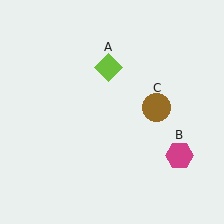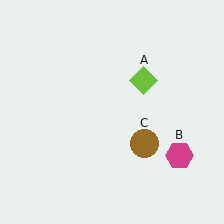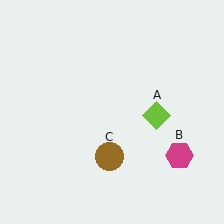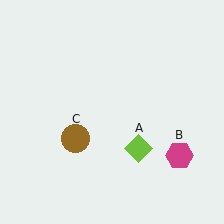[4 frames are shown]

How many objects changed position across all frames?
2 objects changed position: lime diamond (object A), brown circle (object C).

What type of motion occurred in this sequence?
The lime diamond (object A), brown circle (object C) rotated clockwise around the center of the scene.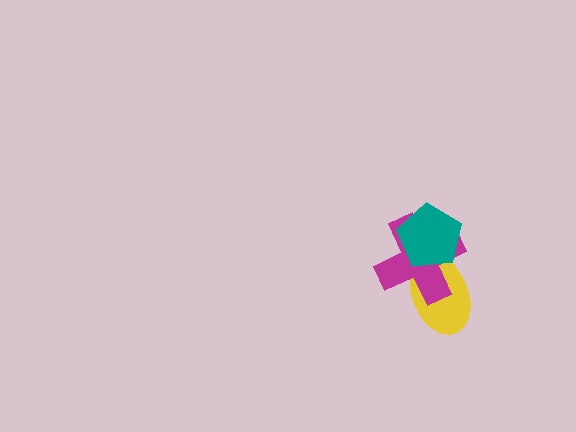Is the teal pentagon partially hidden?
No, no other shape covers it.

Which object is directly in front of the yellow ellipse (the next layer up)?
The magenta cross is directly in front of the yellow ellipse.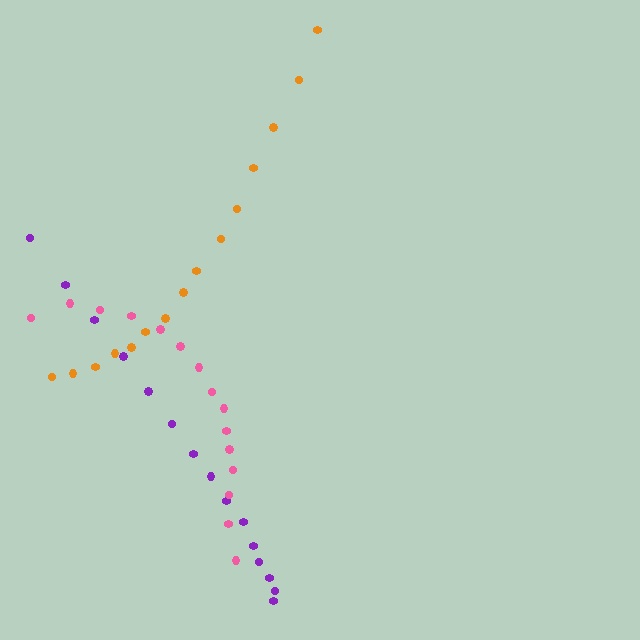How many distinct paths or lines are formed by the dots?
There are 3 distinct paths.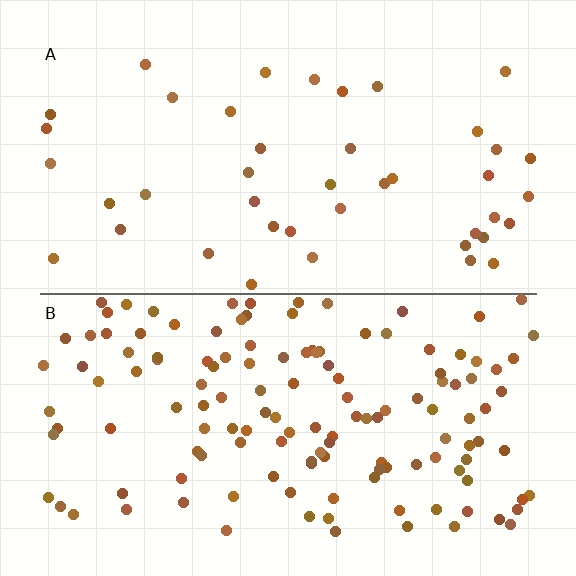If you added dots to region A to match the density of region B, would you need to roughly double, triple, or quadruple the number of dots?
Approximately triple.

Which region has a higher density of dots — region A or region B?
B (the bottom).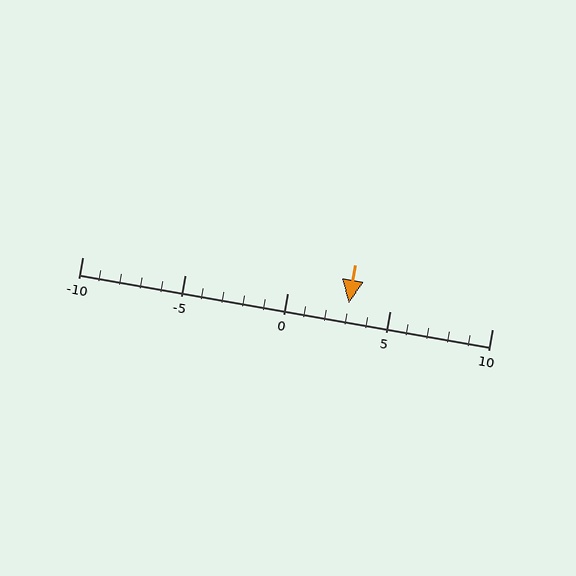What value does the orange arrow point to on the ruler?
The orange arrow points to approximately 3.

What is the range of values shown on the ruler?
The ruler shows values from -10 to 10.